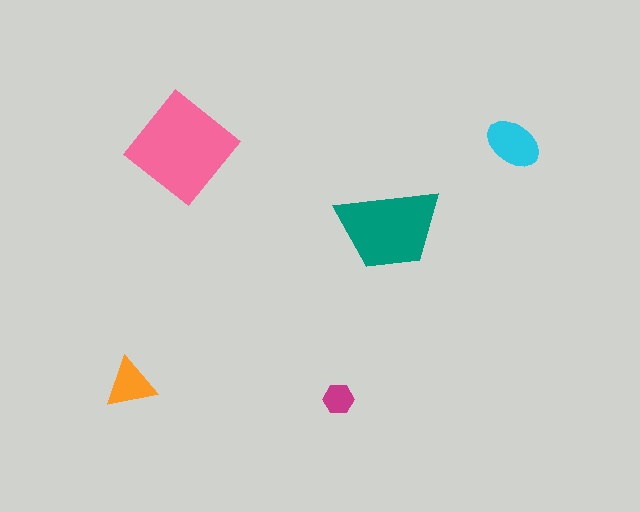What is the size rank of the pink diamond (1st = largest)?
1st.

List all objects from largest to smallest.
The pink diamond, the teal trapezoid, the cyan ellipse, the orange triangle, the magenta hexagon.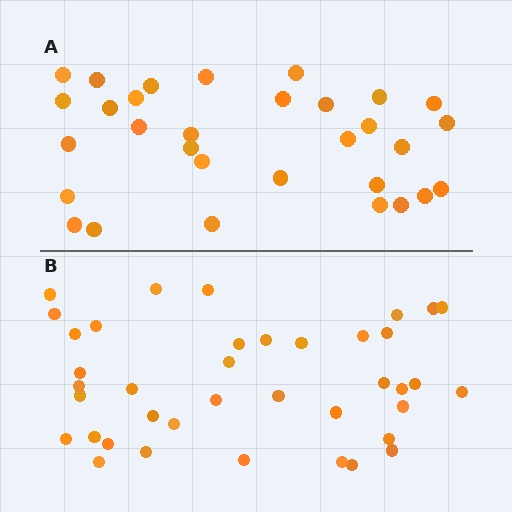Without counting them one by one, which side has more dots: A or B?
Region B (the bottom region) has more dots.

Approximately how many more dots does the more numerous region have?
Region B has roughly 8 or so more dots than region A.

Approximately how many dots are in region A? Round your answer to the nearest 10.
About 30 dots. (The exact count is 31, which rounds to 30.)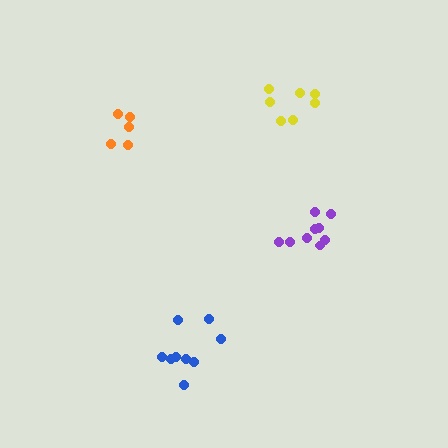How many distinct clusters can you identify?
There are 4 distinct clusters.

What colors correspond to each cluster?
The clusters are colored: blue, yellow, orange, purple.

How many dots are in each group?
Group 1: 9 dots, Group 2: 7 dots, Group 3: 5 dots, Group 4: 10 dots (31 total).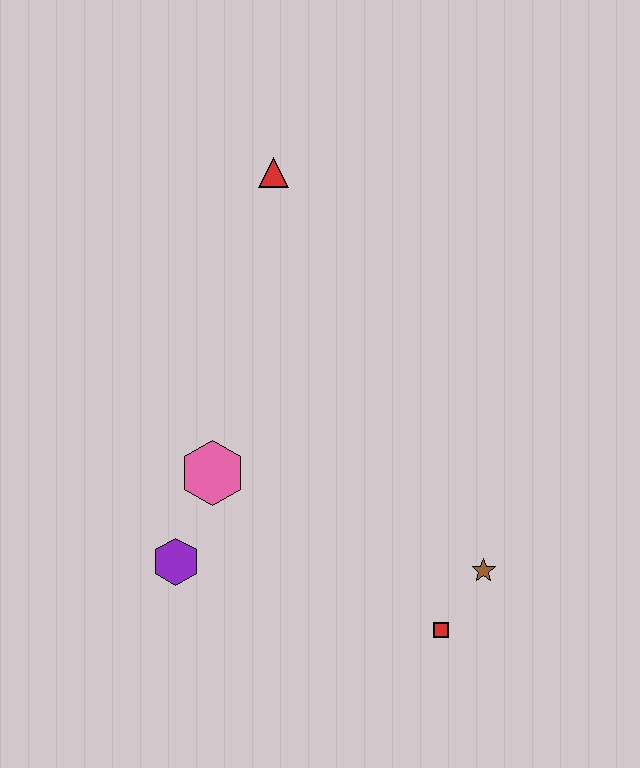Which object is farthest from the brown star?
The red triangle is farthest from the brown star.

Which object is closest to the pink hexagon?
The purple hexagon is closest to the pink hexagon.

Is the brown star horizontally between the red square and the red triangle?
No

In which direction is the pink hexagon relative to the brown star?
The pink hexagon is to the left of the brown star.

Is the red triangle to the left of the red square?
Yes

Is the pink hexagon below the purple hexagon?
No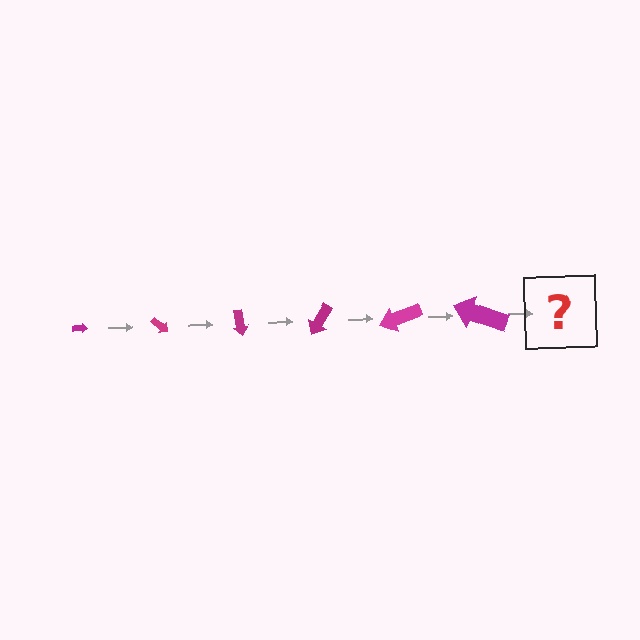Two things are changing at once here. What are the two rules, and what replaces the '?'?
The two rules are that the arrow grows larger each step and it rotates 40 degrees each step. The '?' should be an arrow, larger than the previous one and rotated 240 degrees from the start.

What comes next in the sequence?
The next element should be an arrow, larger than the previous one and rotated 240 degrees from the start.